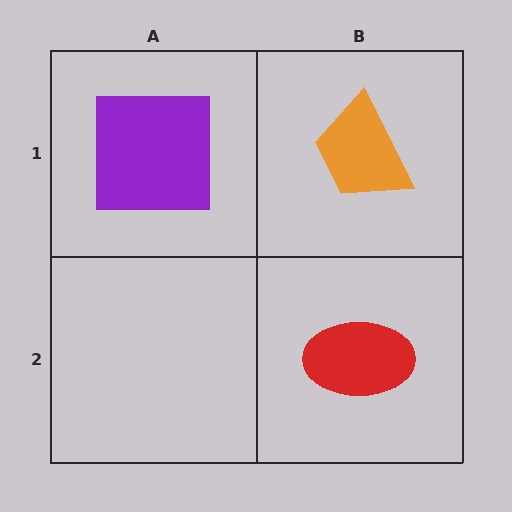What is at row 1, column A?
A purple square.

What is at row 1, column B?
An orange trapezoid.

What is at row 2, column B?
A red ellipse.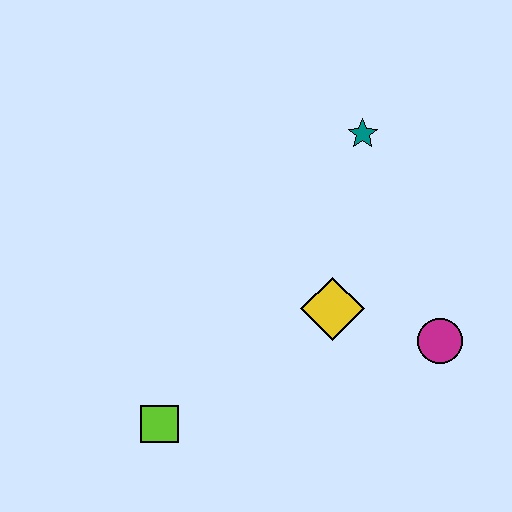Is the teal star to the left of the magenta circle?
Yes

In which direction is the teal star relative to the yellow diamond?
The teal star is above the yellow diamond.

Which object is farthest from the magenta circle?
The lime square is farthest from the magenta circle.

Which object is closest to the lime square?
The yellow diamond is closest to the lime square.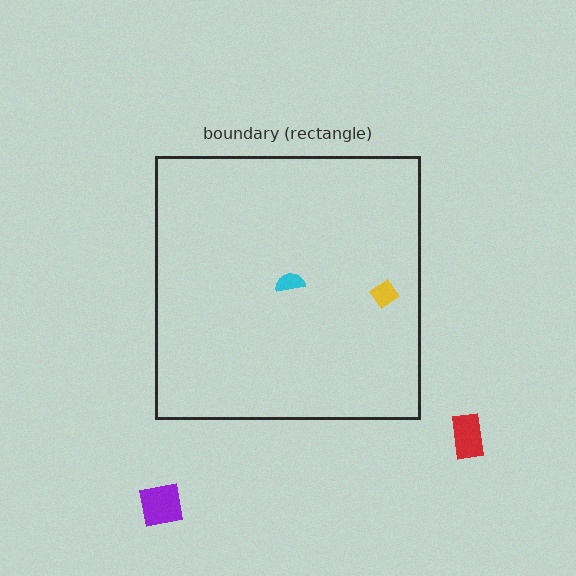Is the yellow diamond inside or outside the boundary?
Inside.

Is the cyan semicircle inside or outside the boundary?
Inside.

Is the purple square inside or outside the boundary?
Outside.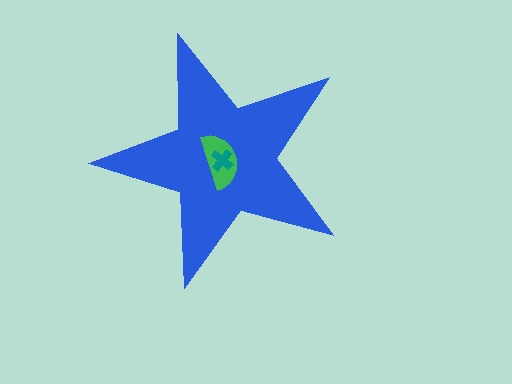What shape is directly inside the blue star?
The green semicircle.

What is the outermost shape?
The blue star.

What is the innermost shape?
The teal cross.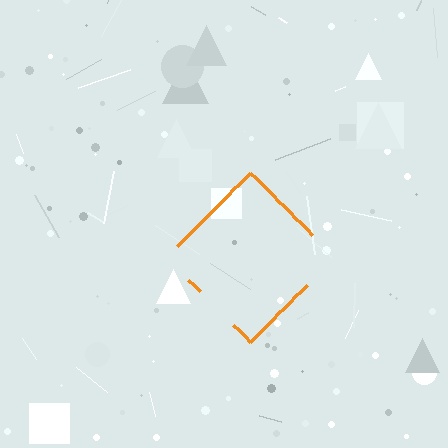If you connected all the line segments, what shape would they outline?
They would outline a diamond.